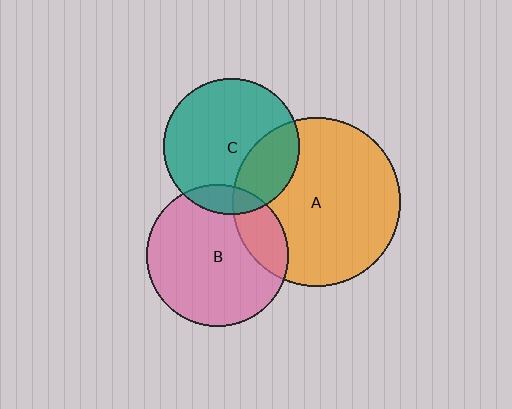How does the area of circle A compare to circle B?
Approximately 1.4 times.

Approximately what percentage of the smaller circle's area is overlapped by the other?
Approximately 25%.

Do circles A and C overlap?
Yes.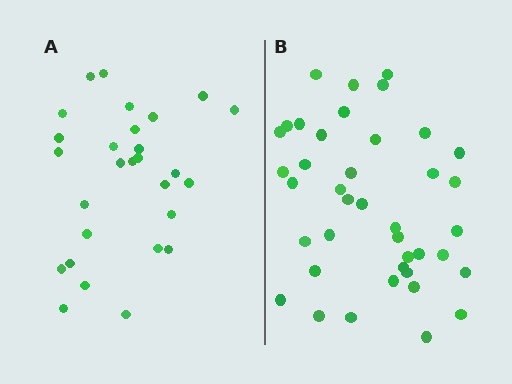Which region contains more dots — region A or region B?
Region B (the right region) has more dots.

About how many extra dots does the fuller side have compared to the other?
Region B has roughly 12 or so more dots than region A.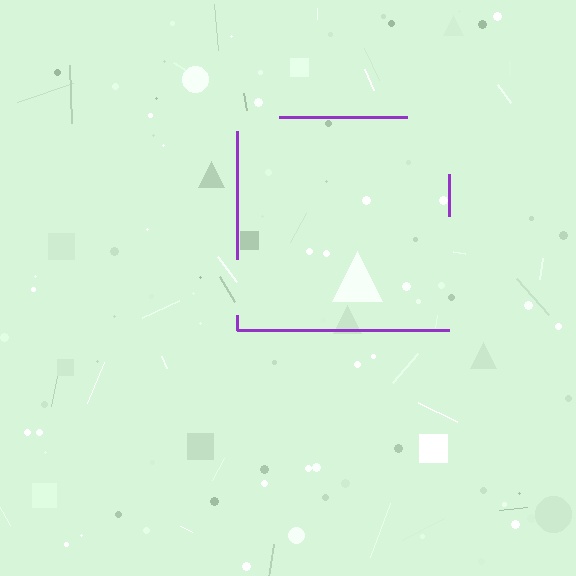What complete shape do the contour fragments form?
The contour fragments form a square.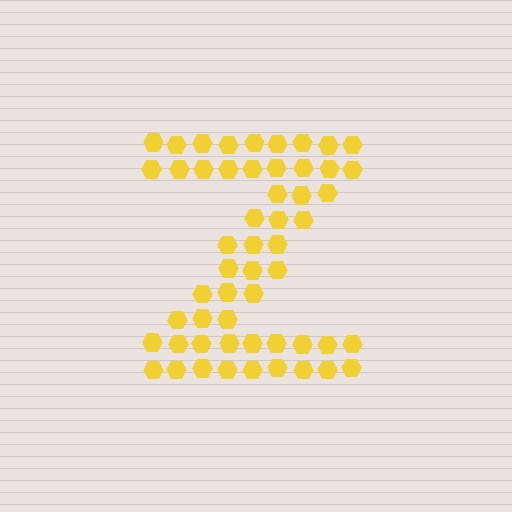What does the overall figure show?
The overall figure shows the letter Z.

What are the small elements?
The small elements are hexagons.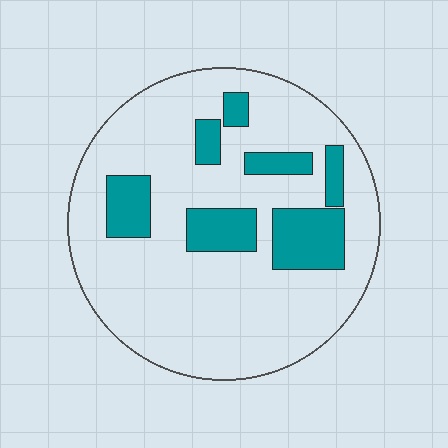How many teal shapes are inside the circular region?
7.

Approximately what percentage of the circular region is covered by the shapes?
Approximately 20%.